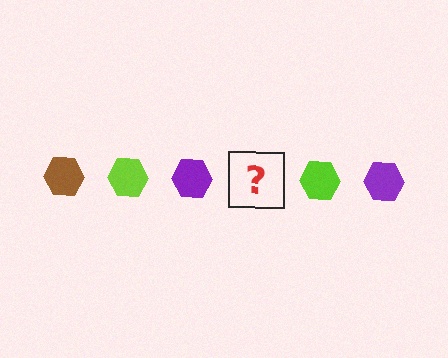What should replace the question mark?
The question mark should be replaced with a brown hexagon.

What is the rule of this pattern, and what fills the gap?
The rule is that the pattern cycles through brown, lime, purple hexagons. The gap should be filled with a brown hexagon.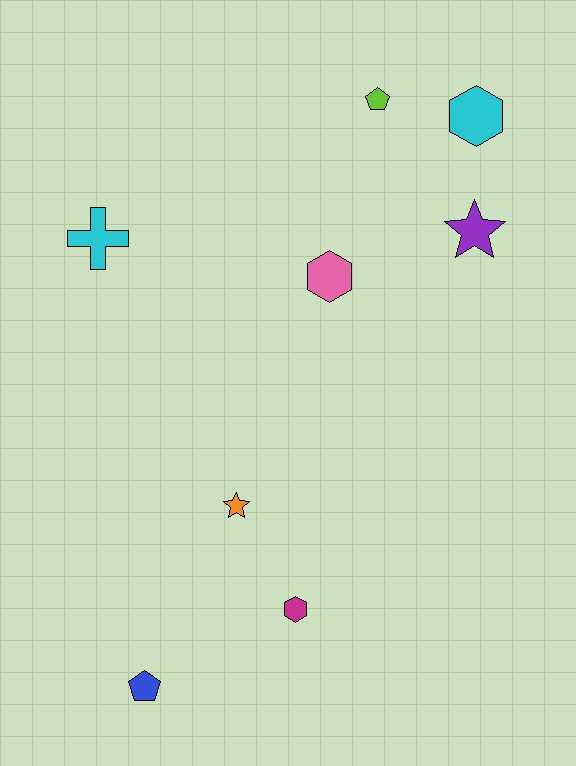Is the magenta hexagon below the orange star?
Yes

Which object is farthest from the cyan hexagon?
The blue pentagon is farthest from the cyan hexagon.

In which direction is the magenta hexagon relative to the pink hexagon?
The magenta hexagon is below the pink hexagon.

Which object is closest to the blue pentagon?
The magenta hexagon is closest to the blue pentagon.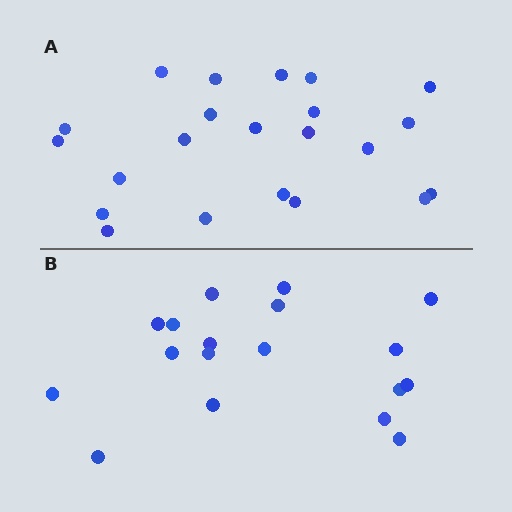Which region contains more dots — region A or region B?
Region A (the top region) has more dots.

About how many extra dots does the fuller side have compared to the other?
Region A has about 4 more dots than region B.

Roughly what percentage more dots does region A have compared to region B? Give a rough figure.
About 20% more.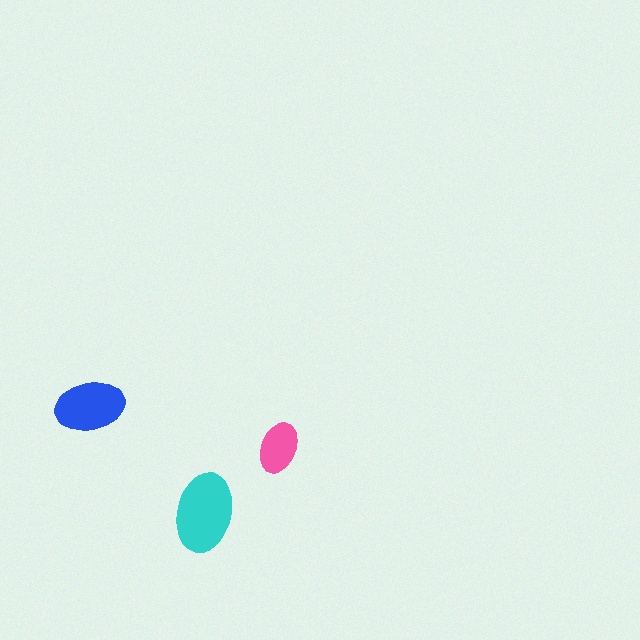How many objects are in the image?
There are 3 objects in the image.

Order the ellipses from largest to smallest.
the cyan one, the blue one, the pink one.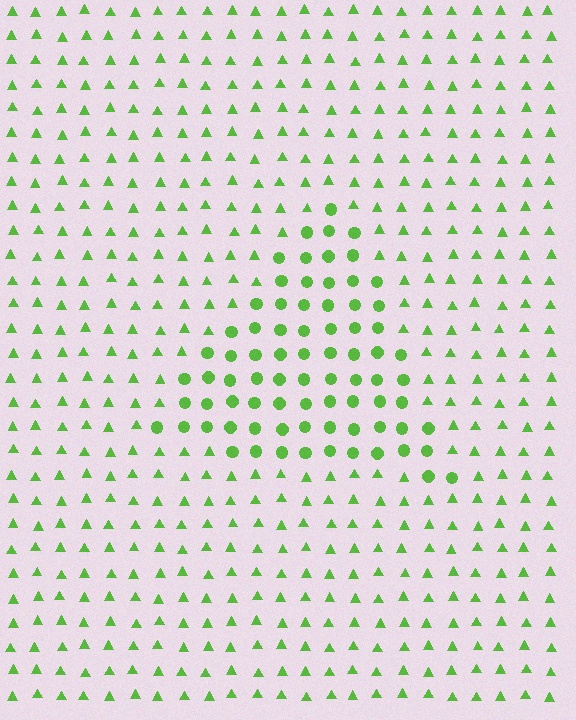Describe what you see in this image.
The image is filled with small lime elements arranged in a uniform grid. A triangle-shaped region contains circles, while the surrounding area contains triangles. The boundary is defined purely by the change in element shape.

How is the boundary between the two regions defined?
The boundary is defined by a change in element shape: circles inside vs. triangles outside. All elements share the same color and spacing.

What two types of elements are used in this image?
The image uses circles inside the triangle region and triangles outside it.